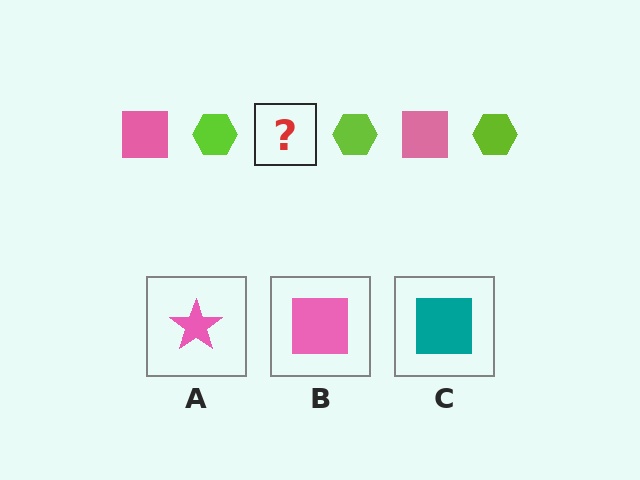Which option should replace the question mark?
Option B.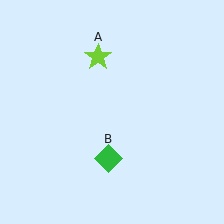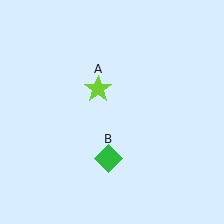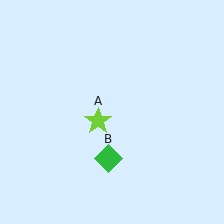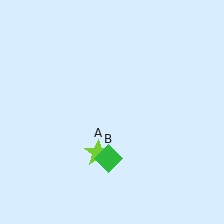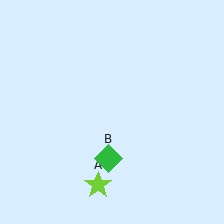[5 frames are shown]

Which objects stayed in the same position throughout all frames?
Green diamond (object B) remained stationary.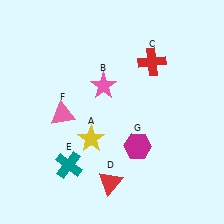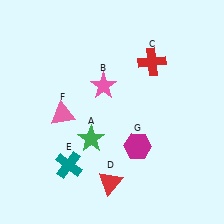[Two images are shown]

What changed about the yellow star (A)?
In Image 1, A is yellow. In Image 2, it changed to green.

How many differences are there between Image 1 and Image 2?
There is 1 difference between the two images.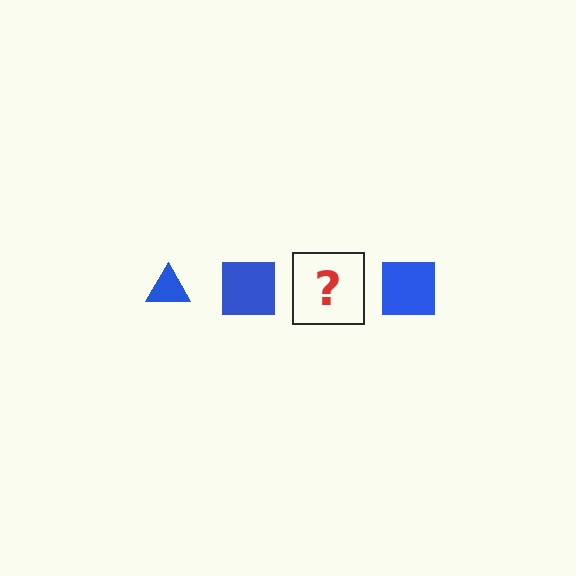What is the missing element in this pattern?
The missing element is a blue triangle.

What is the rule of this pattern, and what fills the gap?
The rule is that the pattern cycles through triangle, square shapes in blue. The gap should be filled with a blue triangle.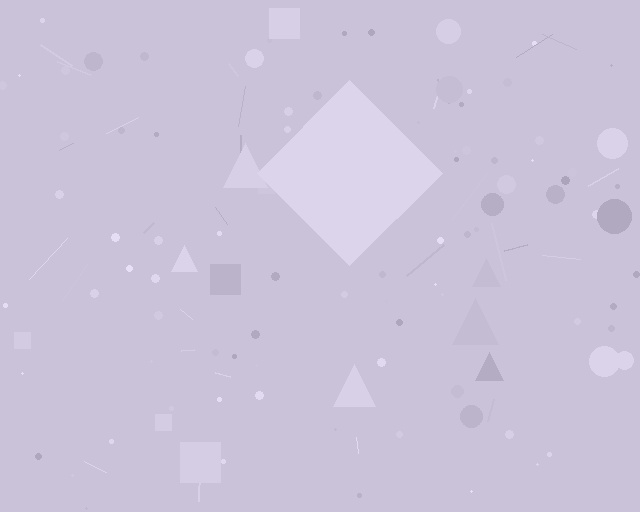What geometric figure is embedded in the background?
A diamond is embedded in the background.